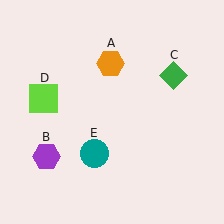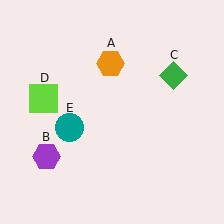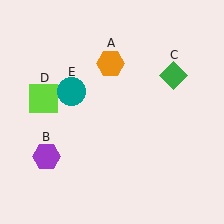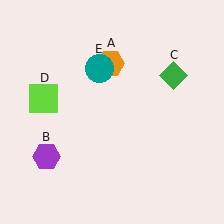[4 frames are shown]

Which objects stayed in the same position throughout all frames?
Orange hexagon (object A) and purple hexagon (object B) and green diamond (object C) and lime square (object D) remained stationary.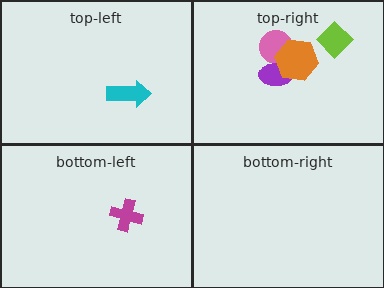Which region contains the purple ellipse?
The top-right region.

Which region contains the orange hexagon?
The top-right region.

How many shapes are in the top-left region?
1.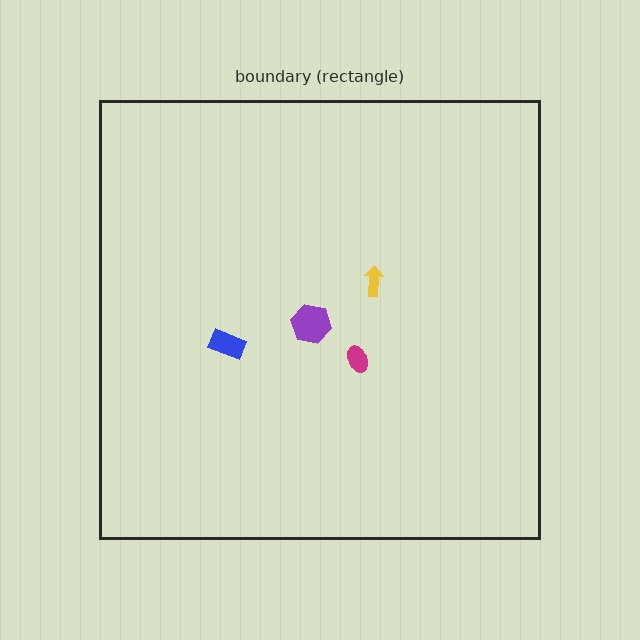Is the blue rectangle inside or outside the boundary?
Inside.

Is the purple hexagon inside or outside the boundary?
Inside.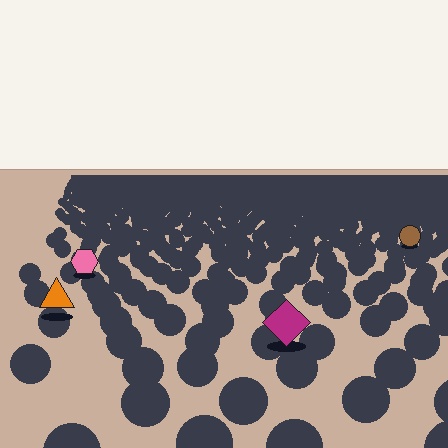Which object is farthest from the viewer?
The brown circle is farthest from the viewer. It appears smaller and the ground texture around it is denser.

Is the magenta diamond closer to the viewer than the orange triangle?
Yes. The magenta diamond is closer — you can tell from the texture gradient: the ground texture is coarser near it.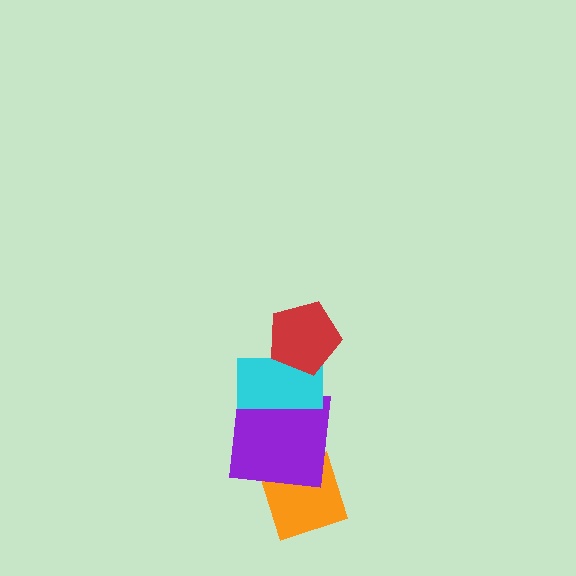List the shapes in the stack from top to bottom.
From top to bottom: the red pentagon, the cyan rectangle, the purple square, the orange diamond.